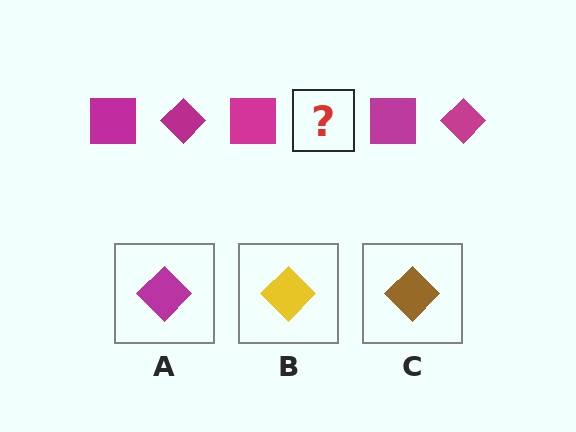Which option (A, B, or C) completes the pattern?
A.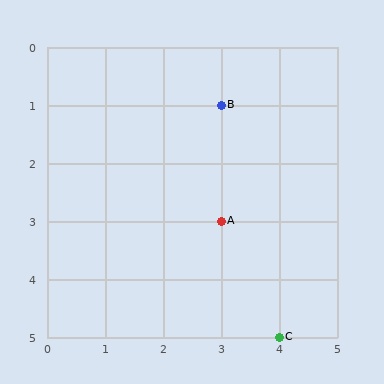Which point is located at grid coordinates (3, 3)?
Point A is at (3, 3).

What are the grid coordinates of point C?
Point C is at grid coordinates (4, 5).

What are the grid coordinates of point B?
Point B is at grid coordinates (3, 1).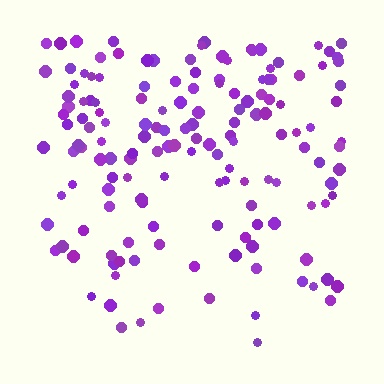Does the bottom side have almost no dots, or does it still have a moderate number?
Still a moderate number, just noticeably fewer than the top.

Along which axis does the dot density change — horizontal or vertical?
Vertical.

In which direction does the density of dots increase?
From bottom to top, with the top side densest.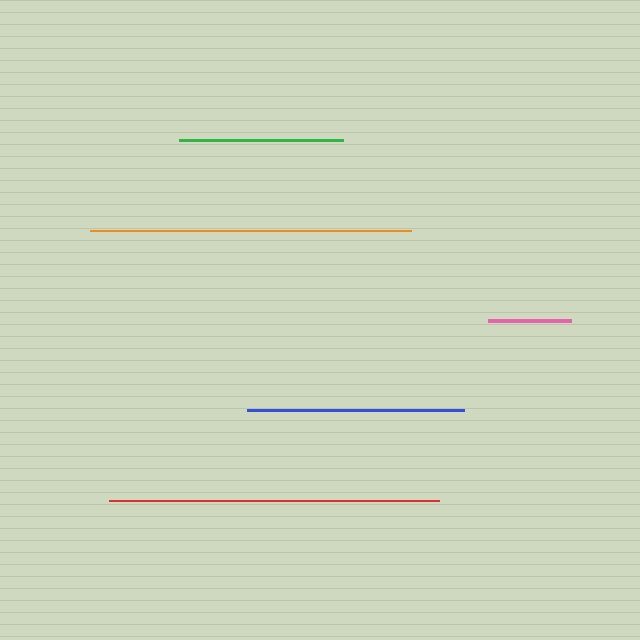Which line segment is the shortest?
The pink line is the shortest at approximately 82 pixels.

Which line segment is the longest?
The red line is the longest at approximately 330 pixels.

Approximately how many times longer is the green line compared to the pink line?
The green line is approximately 2.0 times the length of the pink line.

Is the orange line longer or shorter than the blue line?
The orange line is longer than the blue line.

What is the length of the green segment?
The green segment is approximately 165 pixels long.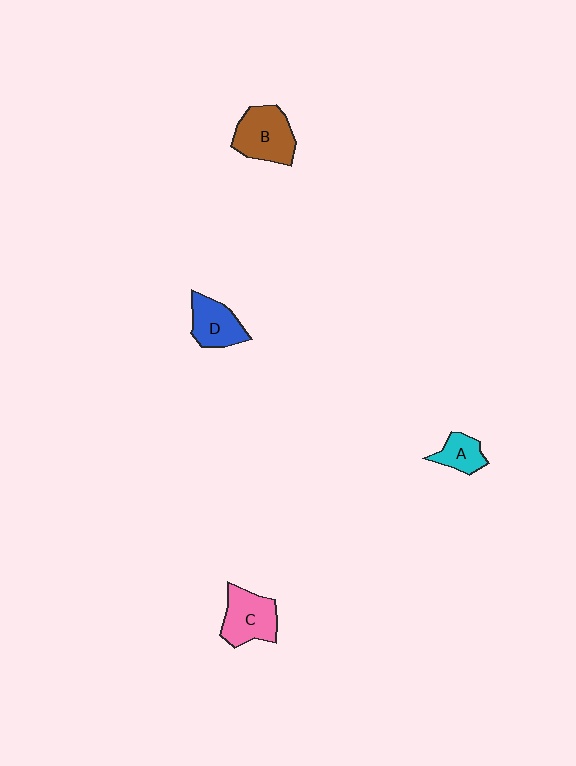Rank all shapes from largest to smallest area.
From largest to smallest: B (brown), C (pink), D (blue), A (cyan).